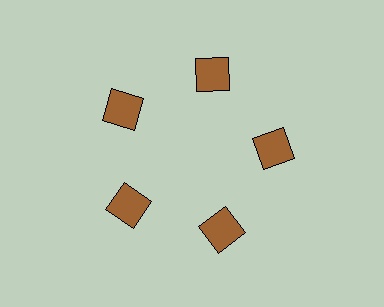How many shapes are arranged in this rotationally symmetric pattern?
There are 5 shapes, arranged in 5 groups of 1.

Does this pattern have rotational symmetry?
Yes, this pattern has 5-fold rotational symmetry. It looks the same after rotating 72 degrees around the center.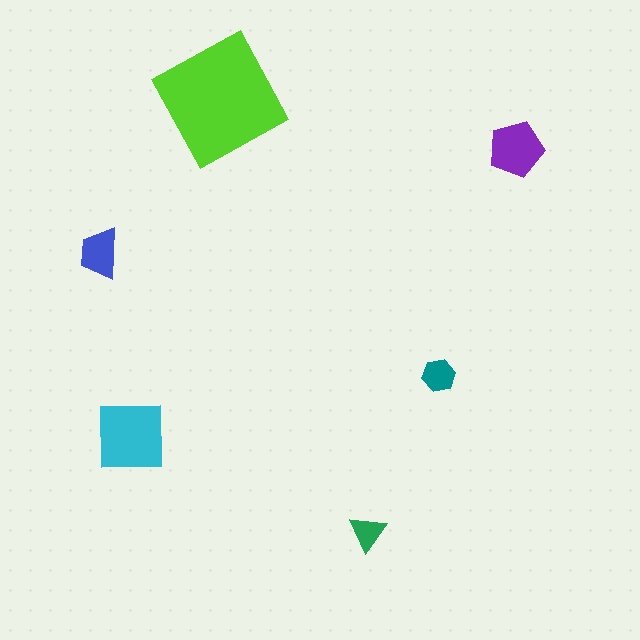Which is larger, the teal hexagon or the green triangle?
The teal hexagon.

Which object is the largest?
The lime square.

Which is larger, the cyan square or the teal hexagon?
The cyan square.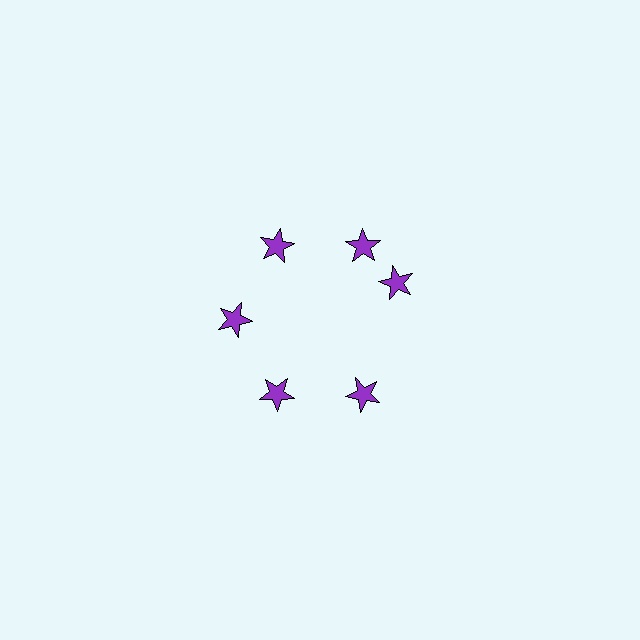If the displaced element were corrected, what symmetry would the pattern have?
It would have 6-fold rotational symmetry — the pattern would map onto itself every 60 degrees.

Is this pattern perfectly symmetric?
No. The 6 purple stars are arranged in a ring, but one element near the 3 o'clock position is rotated out of alignment along the ring, breaking the 6-fold rotational symmetry.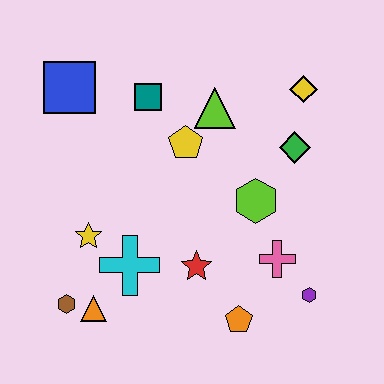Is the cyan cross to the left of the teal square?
Yes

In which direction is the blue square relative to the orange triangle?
The blue square is above the orange triangle.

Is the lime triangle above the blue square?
No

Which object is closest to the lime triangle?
The yellow pentagon is closest to the lime triangle.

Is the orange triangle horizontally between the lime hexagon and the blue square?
Yes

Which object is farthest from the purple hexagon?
The blue square is farthest from the purple hexagon.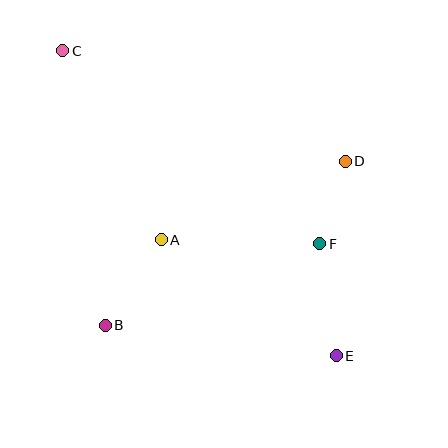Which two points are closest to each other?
Points D and F are closest to each other.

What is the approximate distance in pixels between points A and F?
The distance between A and F is approximately 159 pixels.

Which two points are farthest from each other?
Points C and E are farthest from each other.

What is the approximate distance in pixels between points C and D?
The distance between C and D is approximately 303 pixels.